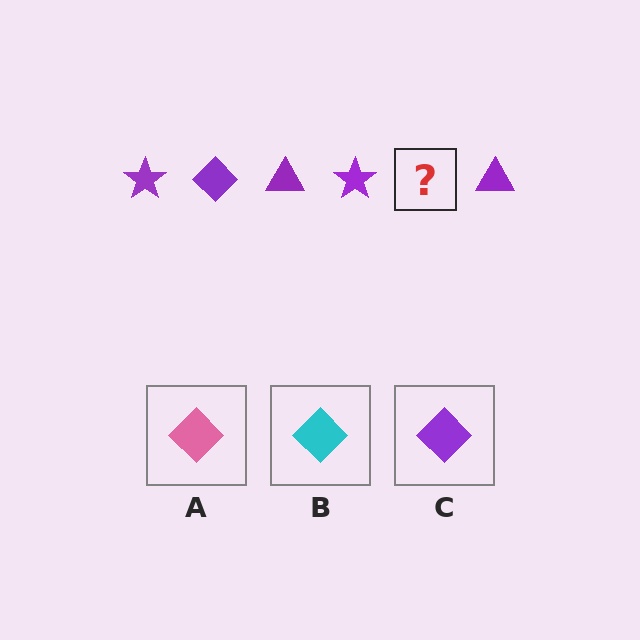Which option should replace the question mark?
Option C.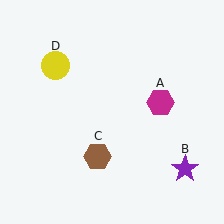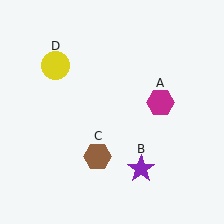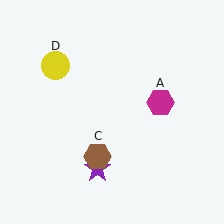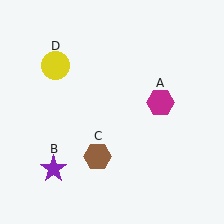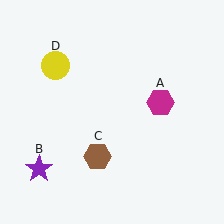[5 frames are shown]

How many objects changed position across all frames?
1 object changed position: purple star (object B).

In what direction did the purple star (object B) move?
The purple star (object B) moved left.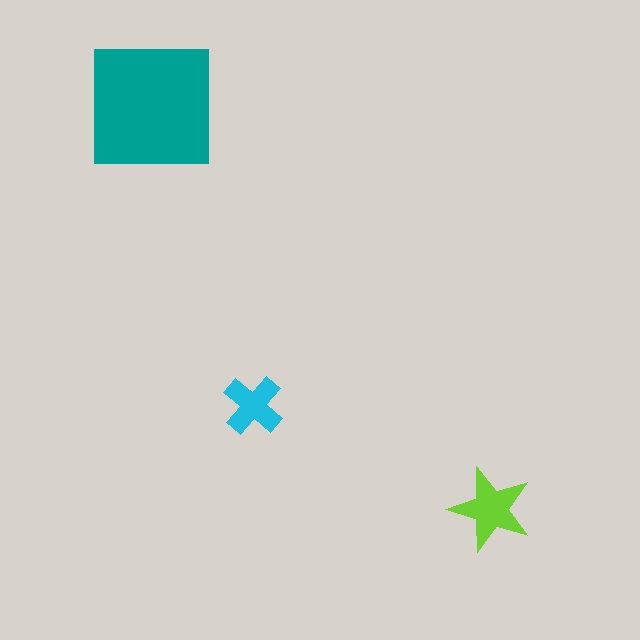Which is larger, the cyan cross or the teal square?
The teal square.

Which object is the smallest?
The cyan cross.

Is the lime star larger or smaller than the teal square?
Smaller.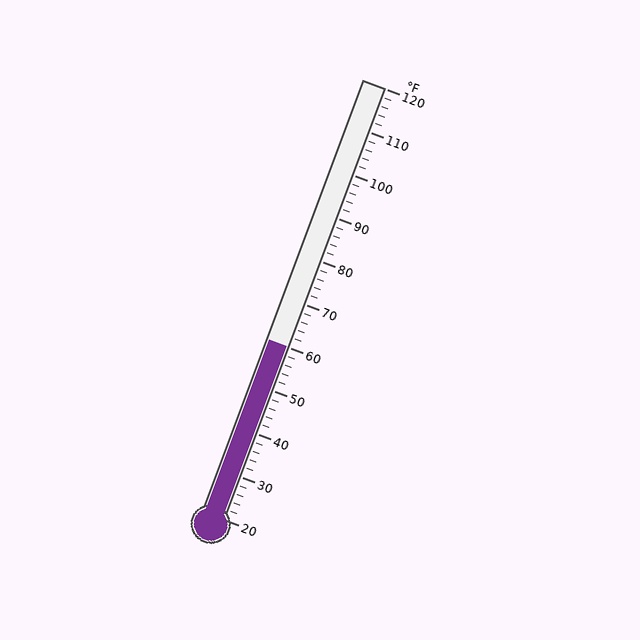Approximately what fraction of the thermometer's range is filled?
The thermometer is filled to approximately 40% of its range.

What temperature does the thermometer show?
The thermometer shows approximately 60°F.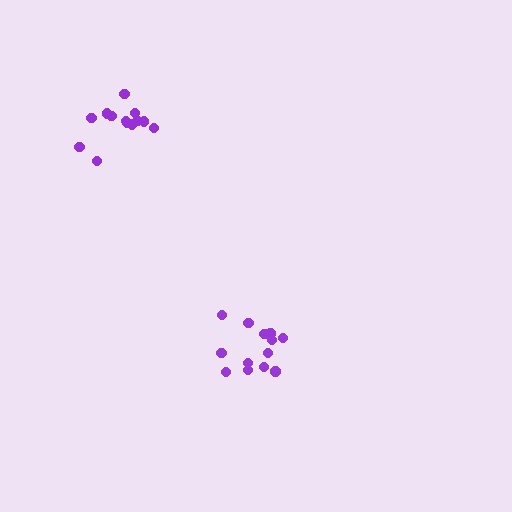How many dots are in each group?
Group 1: 13 dots, Group 2: 13 dots (26 total).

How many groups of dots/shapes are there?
There are 2 groups.